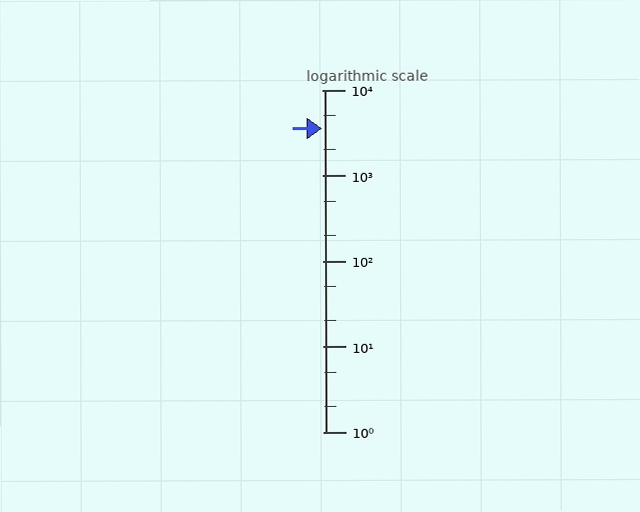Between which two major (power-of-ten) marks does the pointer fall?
The pointer is between 1000 and 10000.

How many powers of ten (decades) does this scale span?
The scale spans 4 decades, from 1 to 10000.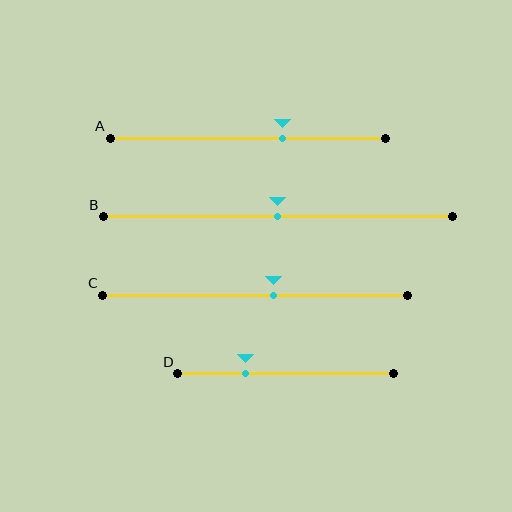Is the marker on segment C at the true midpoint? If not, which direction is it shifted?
No, the marker on segment C is shifted to the right by about 6% of the segment length.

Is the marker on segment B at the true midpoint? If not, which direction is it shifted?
Yes, the marker on segment B is at the true midpoint.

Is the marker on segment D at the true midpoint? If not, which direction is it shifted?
No, the marker on segment D is shifted to the left by about 18% of the segment length.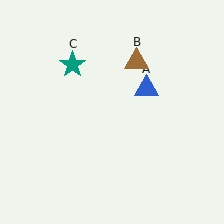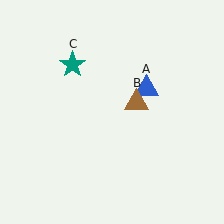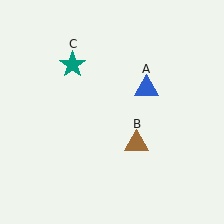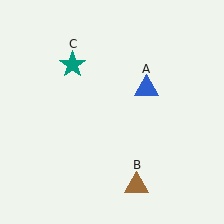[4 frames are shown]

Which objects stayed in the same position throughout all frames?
Blue triangle (object A) and teal star (object C) remained stationary.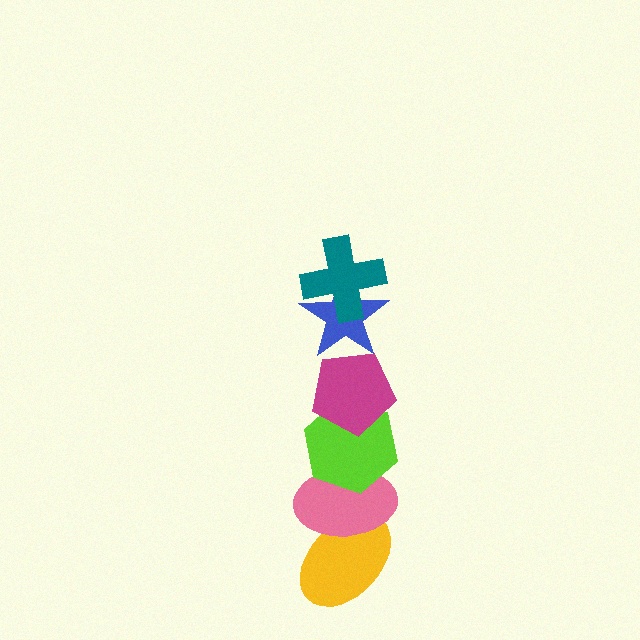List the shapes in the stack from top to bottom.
From top to bottom: the teal cross, the blue star, the magenta pentagon, the lime hexagon, the pink ellipse, the yellow ellipse.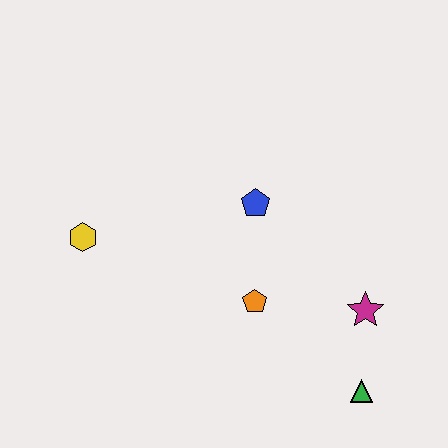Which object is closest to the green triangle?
The magenta star is closest to the green triangle.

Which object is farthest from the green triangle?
The yellow hexagon is farthest from the green triangle.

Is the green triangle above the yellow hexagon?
No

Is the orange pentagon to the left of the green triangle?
Yes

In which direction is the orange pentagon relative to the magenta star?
The orange pentagon is to the left of the magenta star.